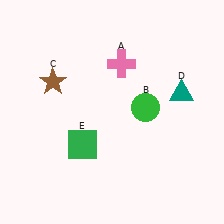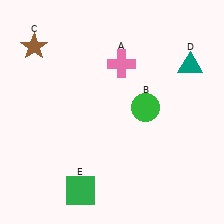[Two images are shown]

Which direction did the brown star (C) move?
The brown star (C) moved up.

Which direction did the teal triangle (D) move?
The teal triangle (D) moved up.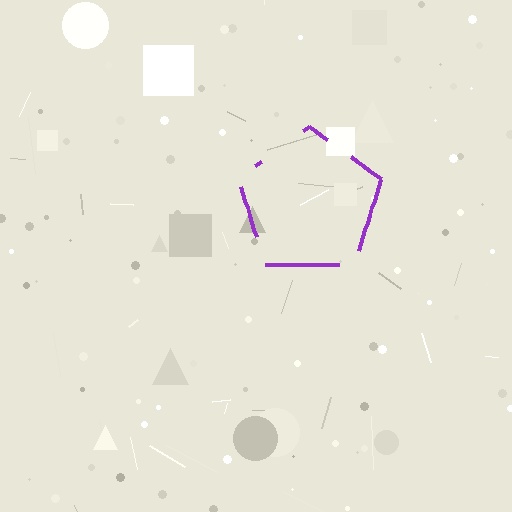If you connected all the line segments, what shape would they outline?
They would outline a pentagon.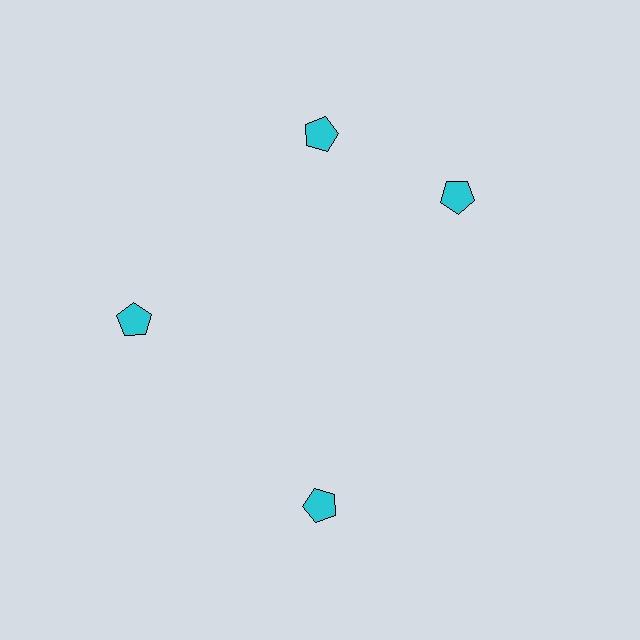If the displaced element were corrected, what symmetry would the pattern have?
It would have 4-fold rotational symmetry — the pattern would map onto itself every 90 degrees.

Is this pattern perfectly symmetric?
No. The 4 cyan pentagons are arranged in a ring, but one element near the 3 o'clock position is rotated out of alignment along the ring, breaking the 4-fold rotational symmetry.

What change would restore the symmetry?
The symmetry would be restored by rotating it back into even spacing with its neighbors so that all 4 pentagons sit at equal angles and equal distance from the center.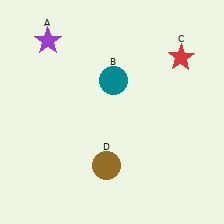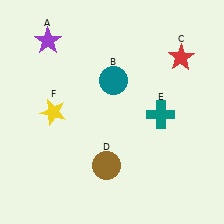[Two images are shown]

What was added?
A teal cross (E), a yellow star (F) were added in Image 2.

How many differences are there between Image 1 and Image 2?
There are 2 differences between the two images.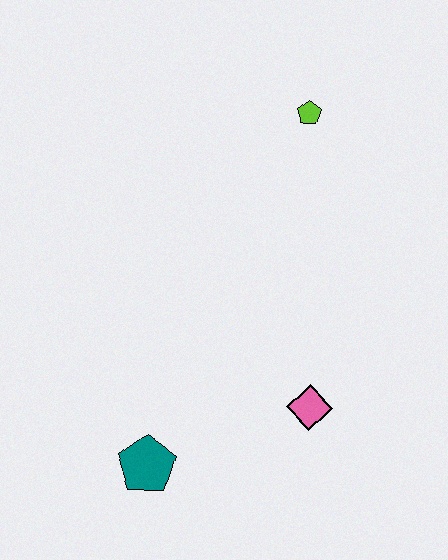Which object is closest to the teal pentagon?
The pink diamond is closest to the teal pentagon.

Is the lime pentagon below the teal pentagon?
No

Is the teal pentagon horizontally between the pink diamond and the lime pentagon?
No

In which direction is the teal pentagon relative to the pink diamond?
The teal pentagon is to the left of the pink diamond.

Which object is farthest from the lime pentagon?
The teal pentagon is farthest from the lime pentagon.